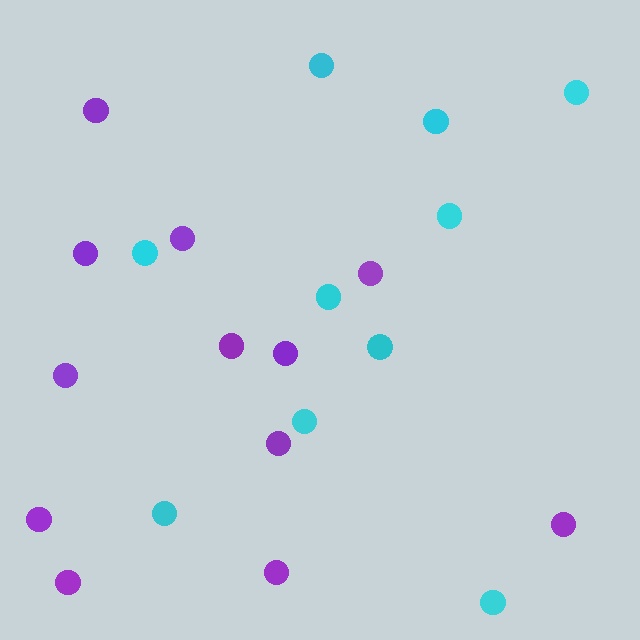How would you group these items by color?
There are 2 groups: one group of cyan circles (10) and one group of purple circles (12).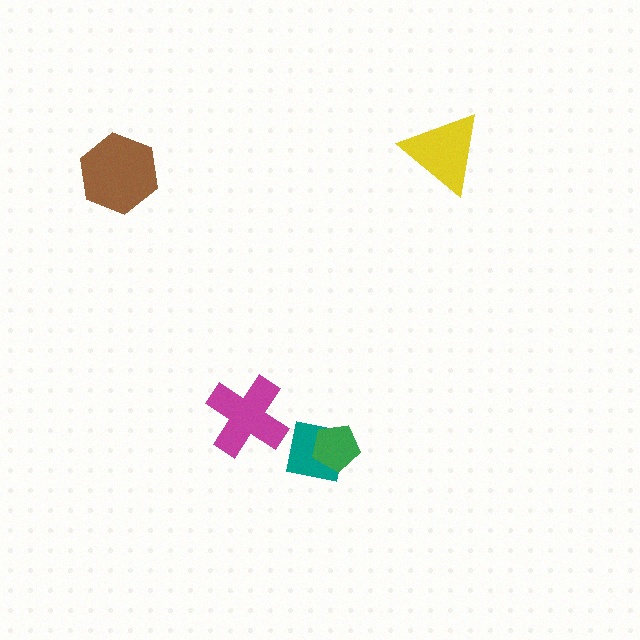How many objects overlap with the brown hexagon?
0 objects overlap with the brown hexagon.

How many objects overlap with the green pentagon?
1 object overlaps with the green pentagon.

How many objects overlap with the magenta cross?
0 objects overlap with the magenta cross.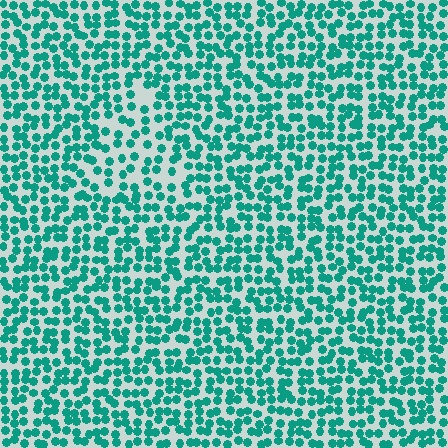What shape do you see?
I see a triangle.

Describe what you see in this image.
The image contains small teal elements arranged at two different densities. A triangle-shaped region is visible where the elements are less densely packed than the surrounding area.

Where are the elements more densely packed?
The elements are more densely packed outside the triangle boundary.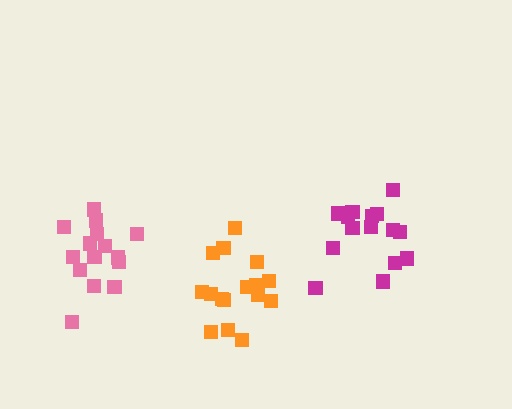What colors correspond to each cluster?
The clusters are colored: pink, orange, magenta.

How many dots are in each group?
Group 1: 15 dots, Group 2: 17 dots, Group 3: 15 dots (47 total).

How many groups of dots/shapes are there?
There are 3 groups.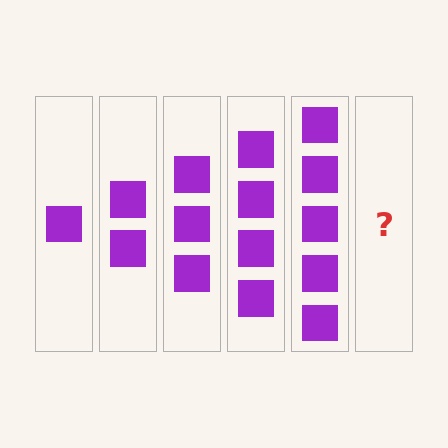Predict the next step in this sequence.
The next step is 6 squares.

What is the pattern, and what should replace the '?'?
The pattern is that each step adds one more square. The '?' should be 6 squares.